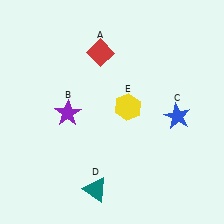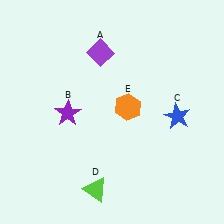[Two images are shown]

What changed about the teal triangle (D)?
In Image 1, D is teal. In Image 2, it changed to lime.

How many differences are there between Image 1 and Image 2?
There are 3 differences between the two images.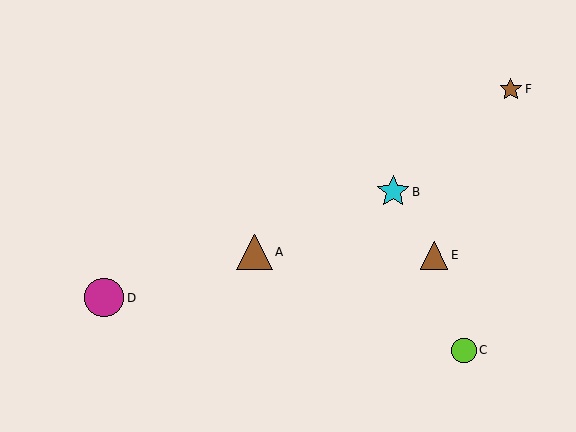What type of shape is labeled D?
Shape D is a magenta circle.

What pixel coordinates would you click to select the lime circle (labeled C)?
Click at (464, 350) to select the lime circle C.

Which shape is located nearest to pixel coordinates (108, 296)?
The magenta circle (labeled D) at (104, 298) is nearest to that location.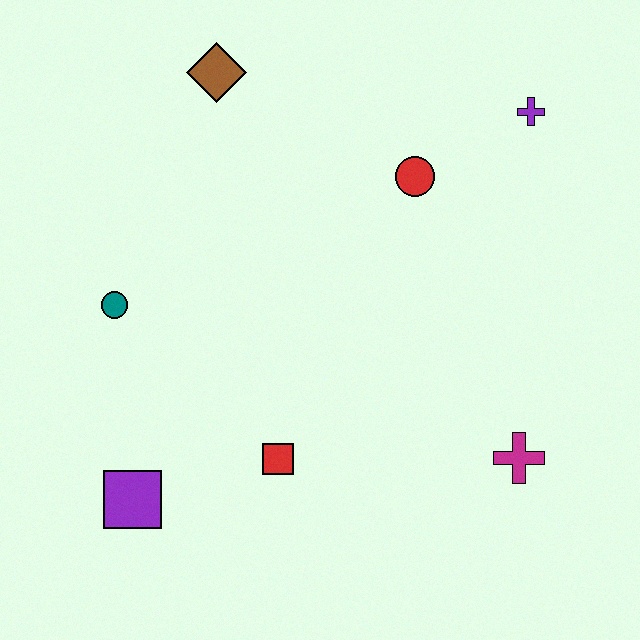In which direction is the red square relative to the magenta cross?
The red square is to the left of the magenta cross.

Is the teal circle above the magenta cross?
Yes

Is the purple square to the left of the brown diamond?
Yes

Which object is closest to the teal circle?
The purple square is closest to the teal circle.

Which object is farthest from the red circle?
The purple square is farthest from the red circle.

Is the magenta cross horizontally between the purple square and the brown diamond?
No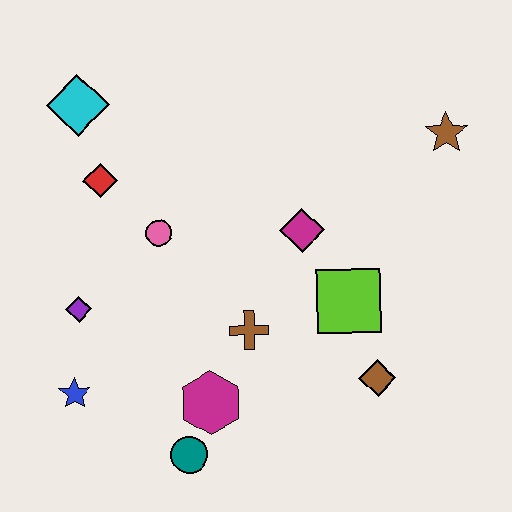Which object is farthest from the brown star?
The blue star is farthest from the brown star.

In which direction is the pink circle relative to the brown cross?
The pink circle is above the brown cross.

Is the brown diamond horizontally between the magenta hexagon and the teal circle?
No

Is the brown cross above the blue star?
Yes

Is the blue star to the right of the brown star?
No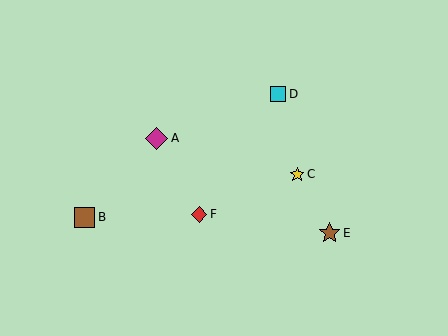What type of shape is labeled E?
Shape E is a brown star.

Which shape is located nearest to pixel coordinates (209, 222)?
The red diamond (labeled F) at (199, 214) is nearest to that location.